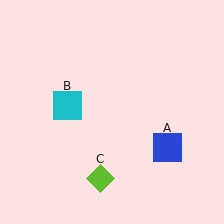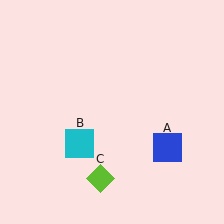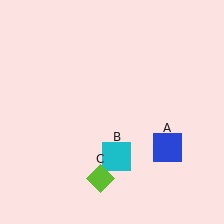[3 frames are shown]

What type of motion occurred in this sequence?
The cyan square (object B) rotated counterclockwise around the center of the scene.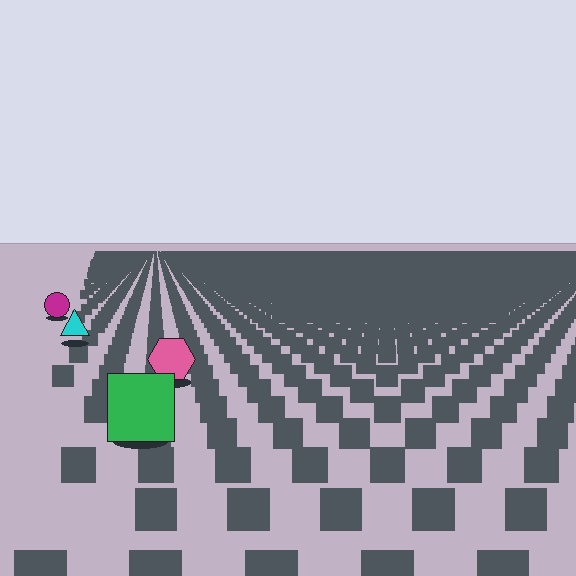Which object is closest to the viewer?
The green square is closest. The texture marks near it are larger and more spread out.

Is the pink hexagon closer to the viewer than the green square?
No. The green square is closer — you can tell from the texture gradient: the ground texture is coarser near it.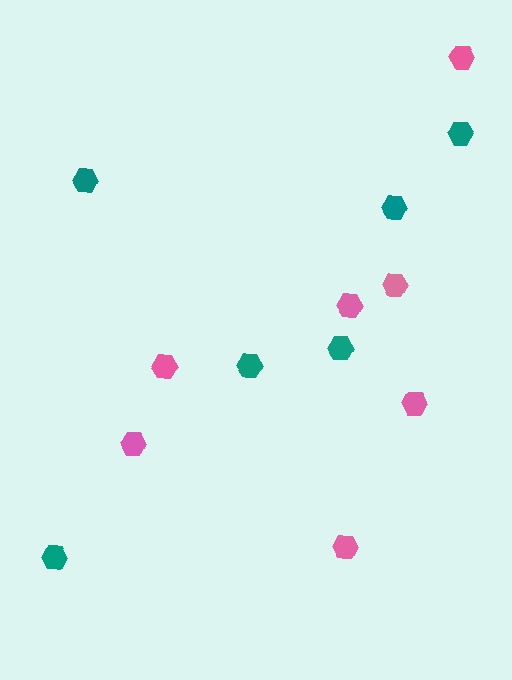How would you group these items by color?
There are 2 groups: one group of pink hexagons (7) and one group of teal hexagons (6).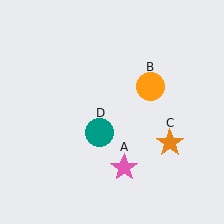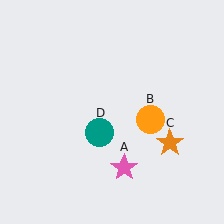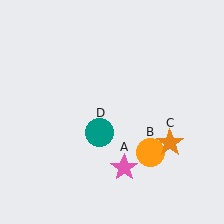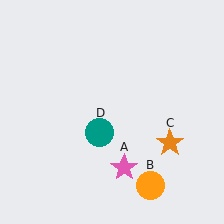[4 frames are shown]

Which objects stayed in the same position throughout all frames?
Pink star (object A) and orange star (object C) and teal circle (object D) remained stationary.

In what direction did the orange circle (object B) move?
The orange circle (object B) moved down.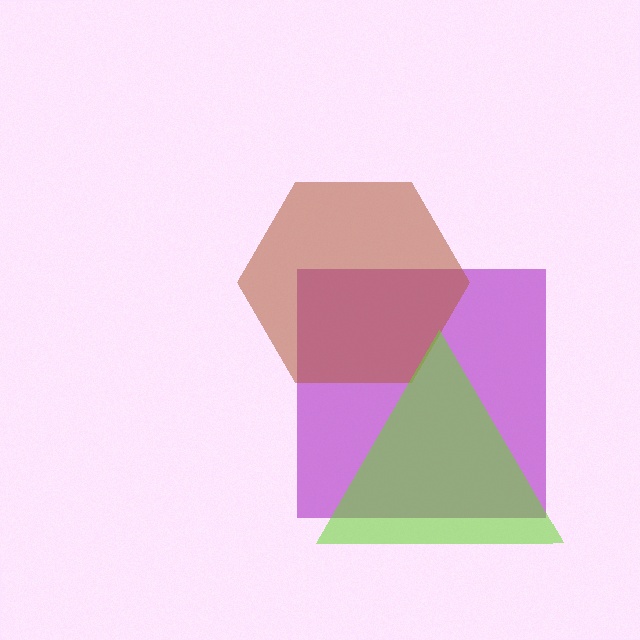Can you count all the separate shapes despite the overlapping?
Yes, there are 3 separate shapes.